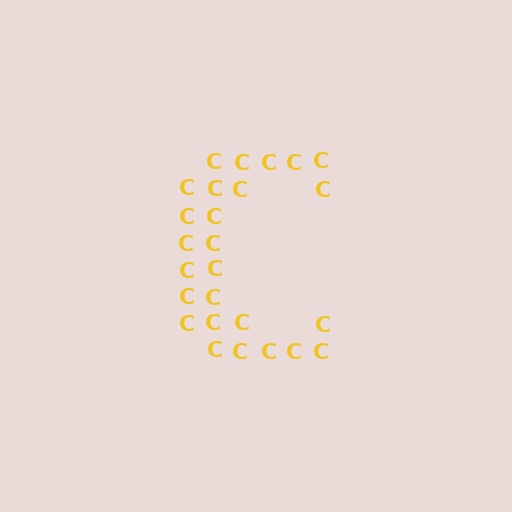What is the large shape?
The large shape is the letter C.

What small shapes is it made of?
It is made of small letter C's.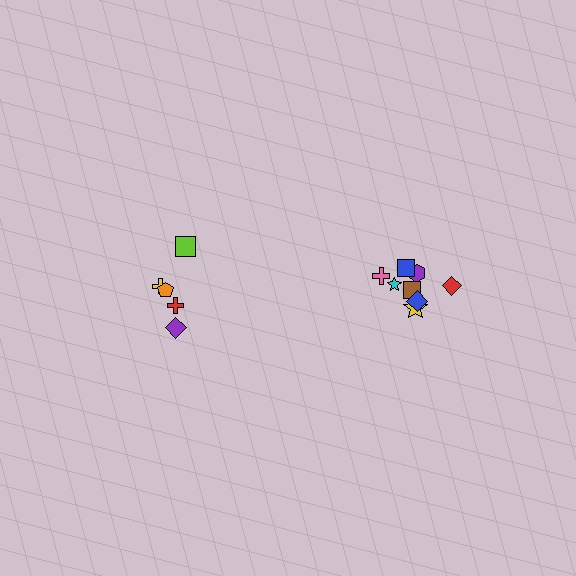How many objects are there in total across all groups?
There are 13 objects.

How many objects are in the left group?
There are 5 objects.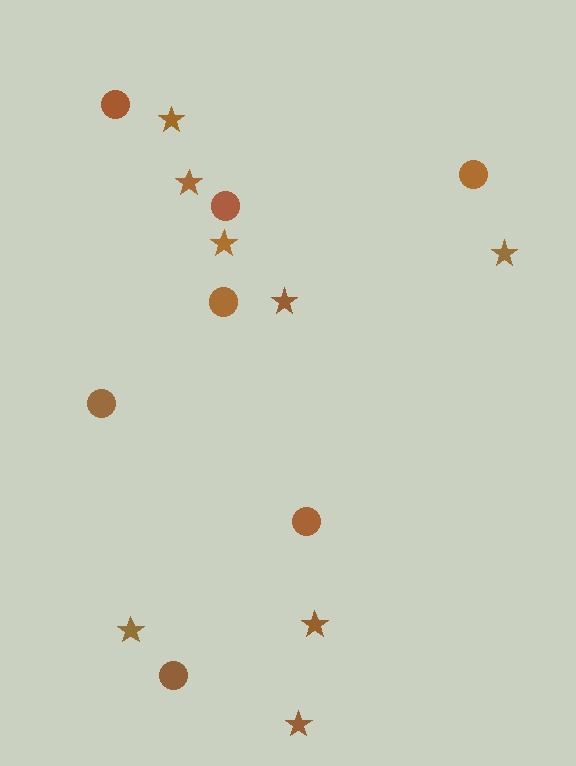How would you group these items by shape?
There are 2 groups: one group of stars (8) and one group of circles (7).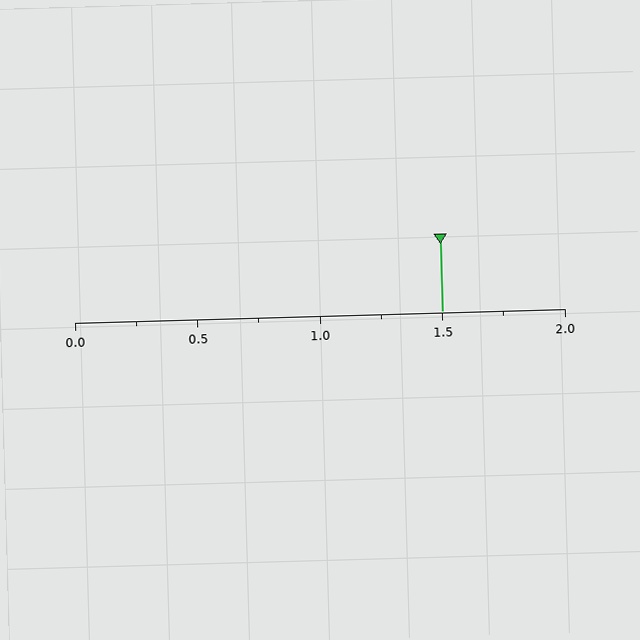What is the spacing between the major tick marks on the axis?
The major ticks are spaced 0.5 apart.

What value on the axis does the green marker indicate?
The marker indicates approximately 1.5.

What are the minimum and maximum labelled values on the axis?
The axis runs from 0.0 to 2.0.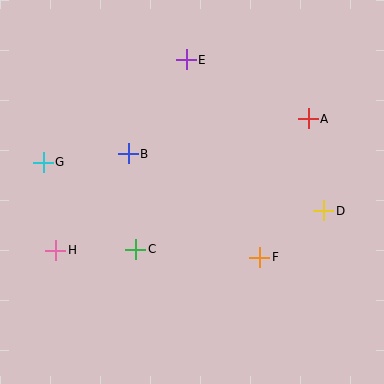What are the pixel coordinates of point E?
Point E is at (186, 60).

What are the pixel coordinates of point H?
Point H is at (56, 250).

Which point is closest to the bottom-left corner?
Point H is closest to the bottom-left corner.